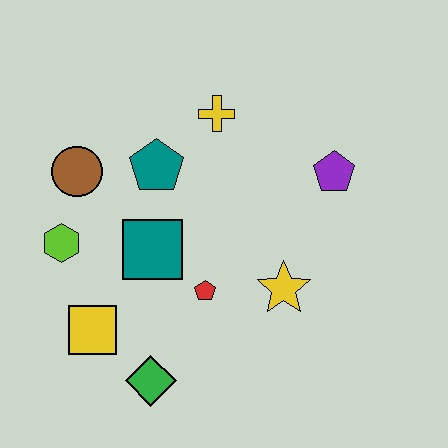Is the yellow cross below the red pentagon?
No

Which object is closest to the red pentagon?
The teal square is closest to the red pentagon.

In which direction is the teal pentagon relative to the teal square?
The teal pentagon is above the teal square.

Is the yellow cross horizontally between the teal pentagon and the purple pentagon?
Yes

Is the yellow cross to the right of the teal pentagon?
Yes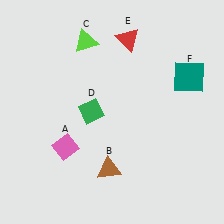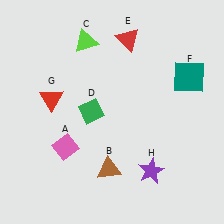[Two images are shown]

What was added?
A red triangle (G), a purple star (H) were added in Image 2.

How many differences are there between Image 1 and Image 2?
There are 2 differences between the two images.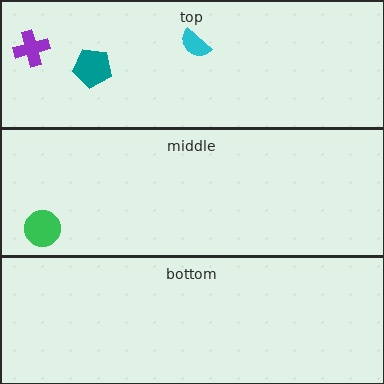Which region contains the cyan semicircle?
The top region.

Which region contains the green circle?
The middle region.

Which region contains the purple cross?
The top region.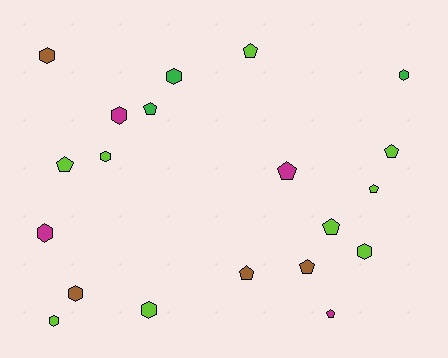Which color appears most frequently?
Lime, with 9 objects.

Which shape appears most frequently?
Pentagon, with 10 objects.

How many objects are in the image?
There are 20 objects.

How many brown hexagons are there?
There are 2 brown hexagons.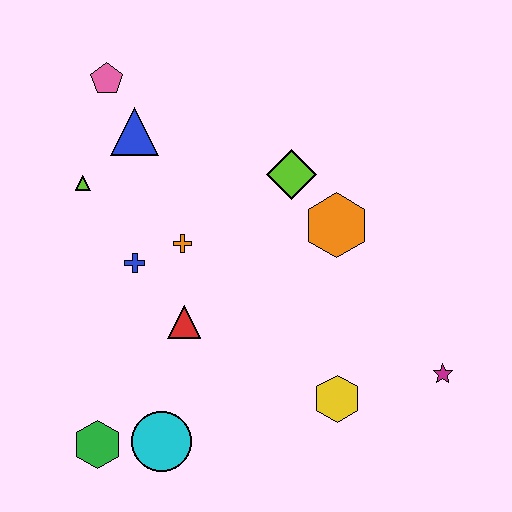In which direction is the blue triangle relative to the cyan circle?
The blue triangle is above the cyan circle.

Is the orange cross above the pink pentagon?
No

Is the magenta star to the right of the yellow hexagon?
Yes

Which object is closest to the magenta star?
The yellow hexagon is closest to the magenta star.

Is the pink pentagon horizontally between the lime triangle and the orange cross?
Yes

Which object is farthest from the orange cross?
The magenta star is farthest from the orange cross.